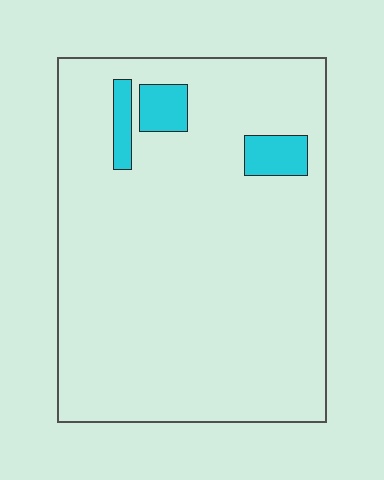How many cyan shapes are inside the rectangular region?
3.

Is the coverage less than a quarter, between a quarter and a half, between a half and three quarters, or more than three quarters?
Less than a quarter.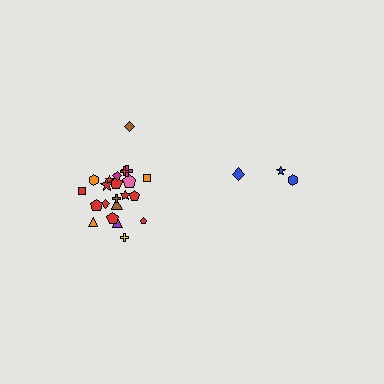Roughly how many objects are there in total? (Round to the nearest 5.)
Roughly 25 objects in total.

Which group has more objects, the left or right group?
The left group.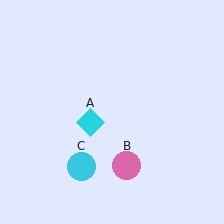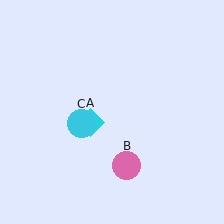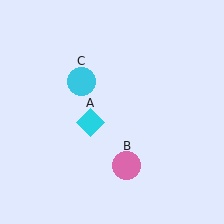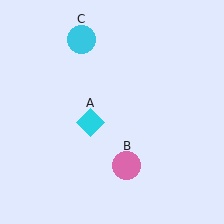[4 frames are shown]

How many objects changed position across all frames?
1 object changed position: cyan circle (object C).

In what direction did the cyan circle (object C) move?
The cyan circle (object C) moved up.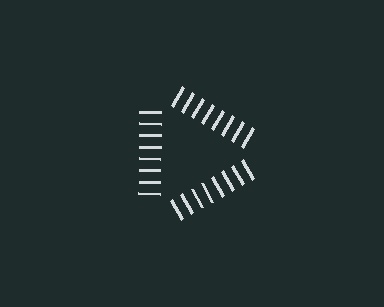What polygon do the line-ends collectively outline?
An illusory triangle — the line segments terminate on its edges but no continuous stroke is drawn.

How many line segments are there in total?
24 — 8 along each of the 3 edges.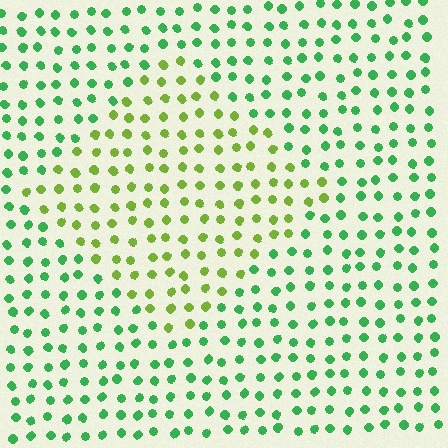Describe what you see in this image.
The image is filled with small green elements in a uniform arrangement. A diamond-shaped region is visible where the elements are tinted to a slightly different hue, forming a subtle color boundary.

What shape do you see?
I see a diamond.